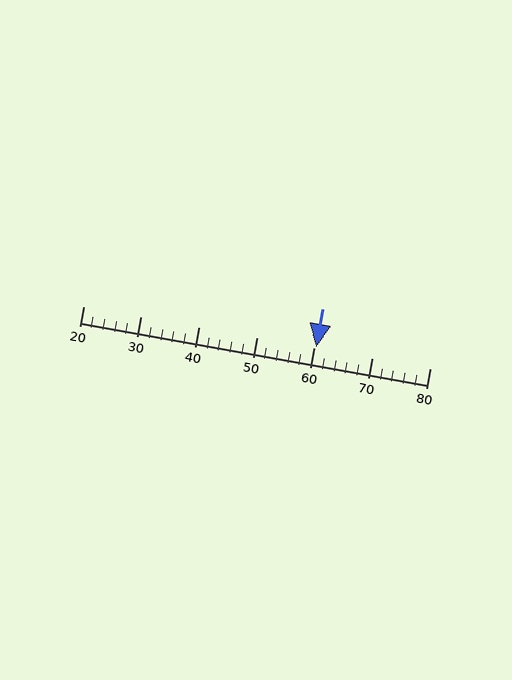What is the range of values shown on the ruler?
The ruler shows values from 20 to 80.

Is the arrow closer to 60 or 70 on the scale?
The arrow is closer to 60.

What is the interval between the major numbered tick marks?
The major tick marks are spaced 10 units apart.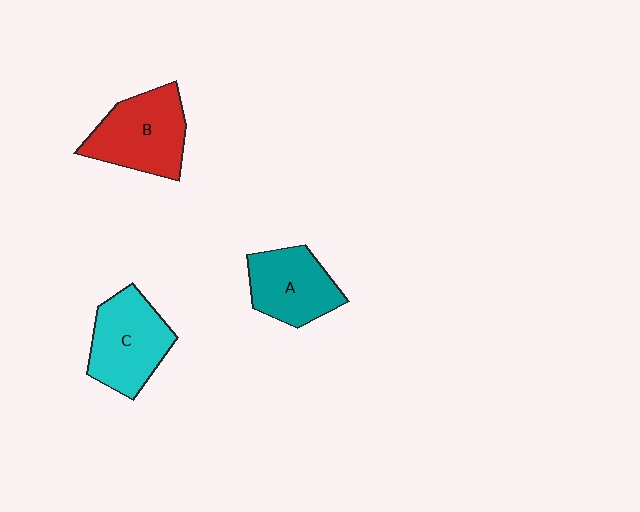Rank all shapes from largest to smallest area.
From largest to smallest: B (red), C (cyan), A (teal).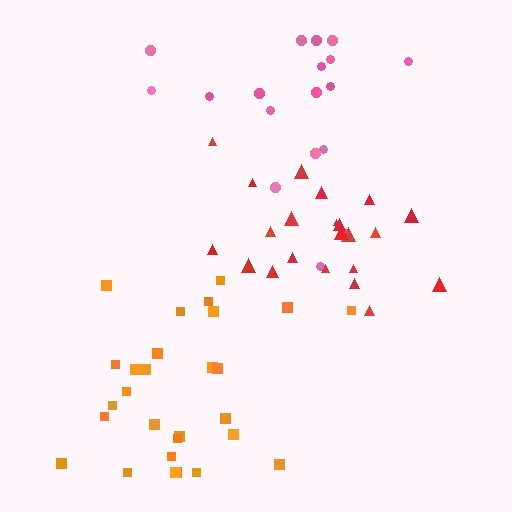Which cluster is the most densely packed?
Red.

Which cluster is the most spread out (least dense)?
Pink.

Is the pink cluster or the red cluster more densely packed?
Red.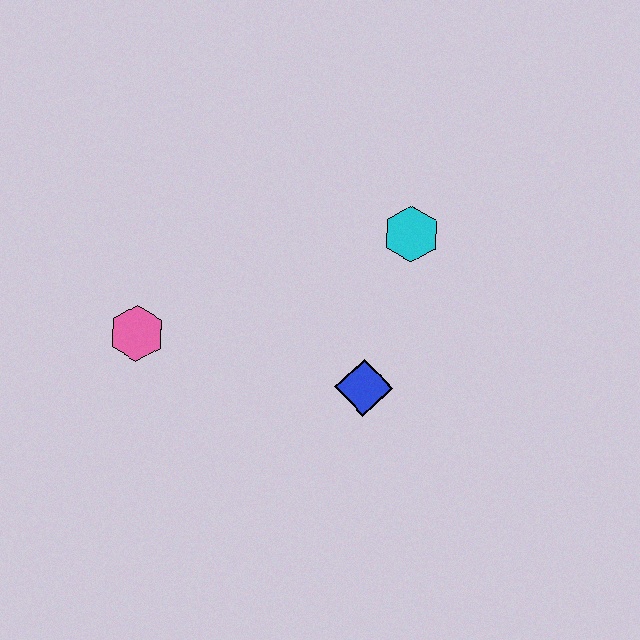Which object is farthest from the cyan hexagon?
The pink hexagon is farthest from the cyan hexagon.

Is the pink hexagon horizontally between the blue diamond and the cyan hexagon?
No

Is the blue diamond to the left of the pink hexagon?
No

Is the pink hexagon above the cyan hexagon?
No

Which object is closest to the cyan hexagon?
The blue diamond is closest to the cyan hexagon.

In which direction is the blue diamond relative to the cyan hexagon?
The blue diamond is below the cyan hexagon.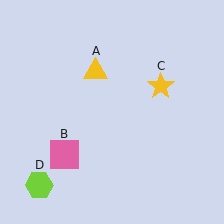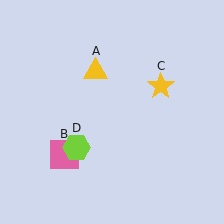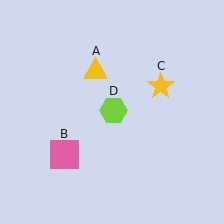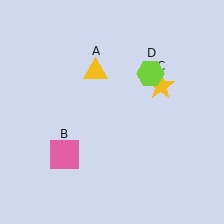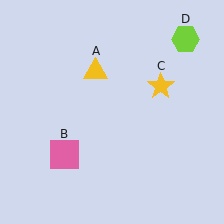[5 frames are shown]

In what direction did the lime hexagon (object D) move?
The lime hexagon (object D) moved up and to the right.